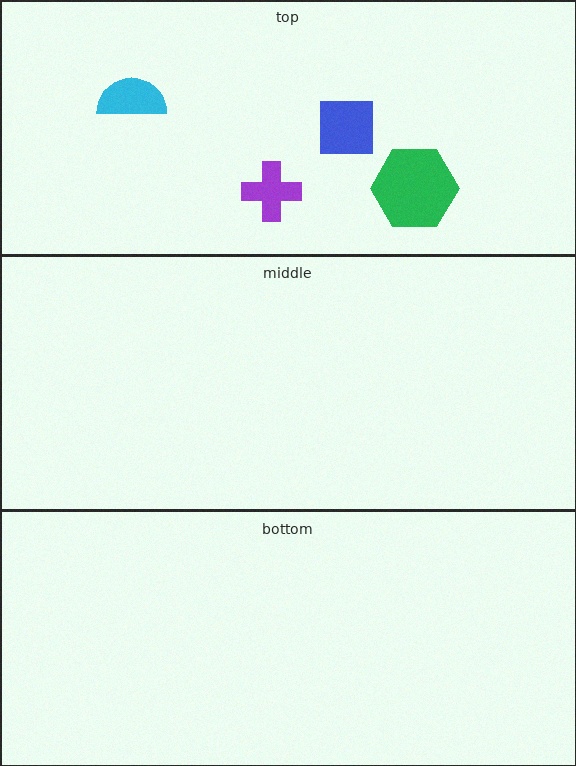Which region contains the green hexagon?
The top region.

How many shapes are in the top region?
4.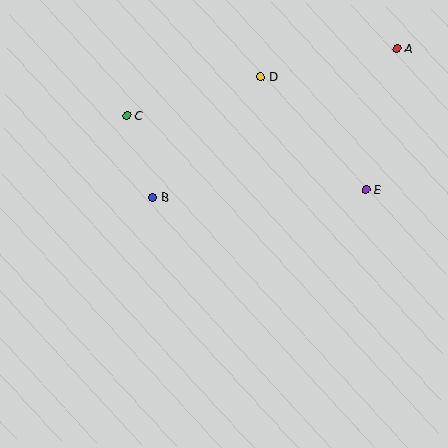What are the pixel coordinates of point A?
Point A is at (397, 48).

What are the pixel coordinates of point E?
Point E is at (366, 190).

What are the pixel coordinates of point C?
Point C is at (127, 115).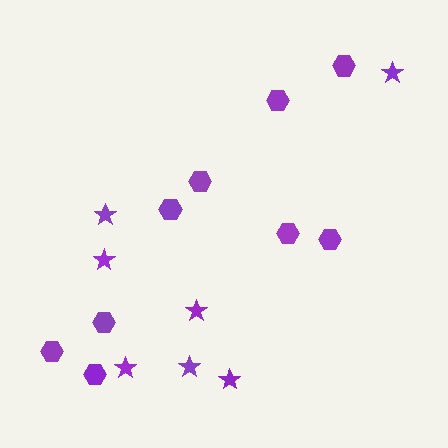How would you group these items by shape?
There are 2 groups: one group of hexagons (9) and one group of stars (7).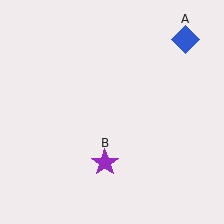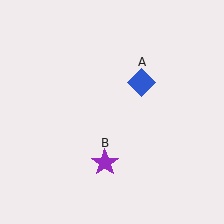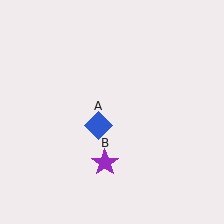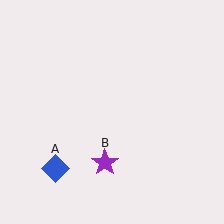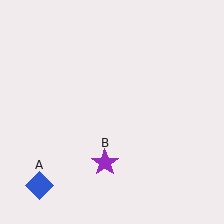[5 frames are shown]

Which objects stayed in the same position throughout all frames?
Purple star (object B) remained stationary.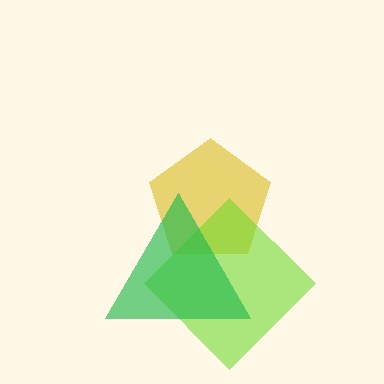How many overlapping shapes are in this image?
There are 3 overlapping shapes in the image.